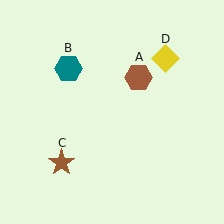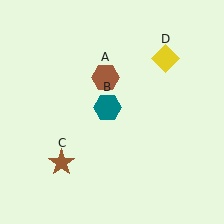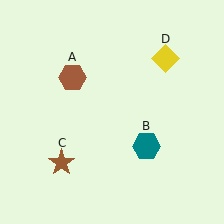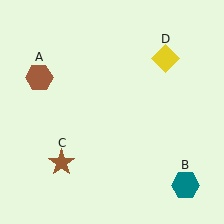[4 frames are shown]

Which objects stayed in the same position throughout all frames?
Brown star (object C) and yellow diamond (object D) remained stationary.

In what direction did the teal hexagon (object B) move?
The teal hexagon (object B) moved down and to the right.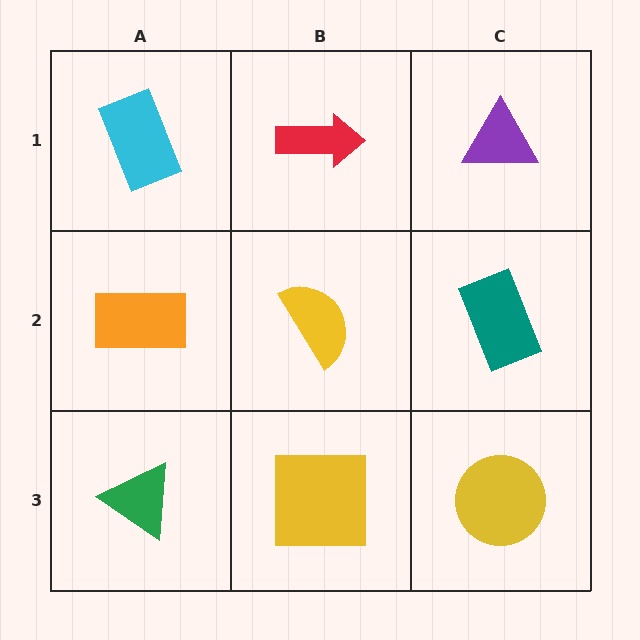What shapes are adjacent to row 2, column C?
A purple triangle (row 1, column C), a yellow circle (row 3, column C), a yellow semicircle (row 2, column B).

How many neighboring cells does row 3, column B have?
3.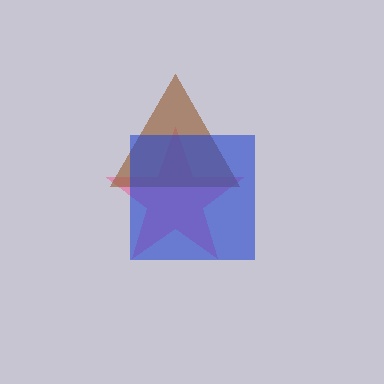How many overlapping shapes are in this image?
There are 3 overlapping shapes in the image.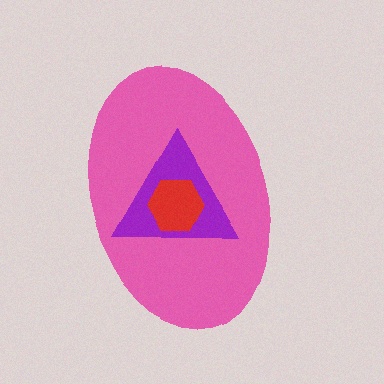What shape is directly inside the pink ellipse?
The purple triangle.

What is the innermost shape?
The red hexagon.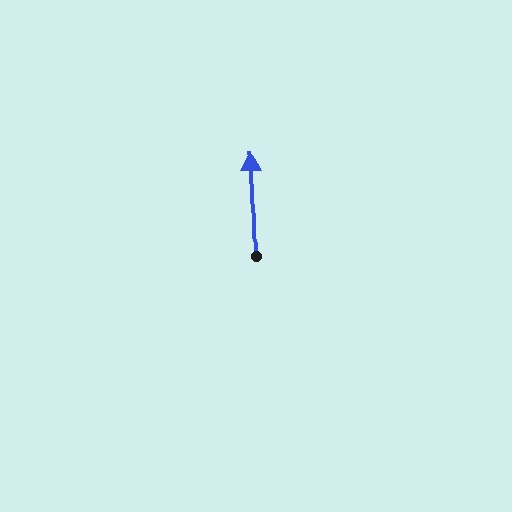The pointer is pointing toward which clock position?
Roughly 12 o'clock.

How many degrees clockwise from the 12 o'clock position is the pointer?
Approximately 359 degrees.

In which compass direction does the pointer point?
North.